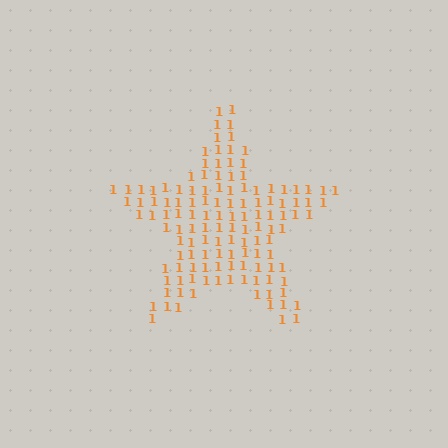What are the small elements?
The small elements are digit 1's.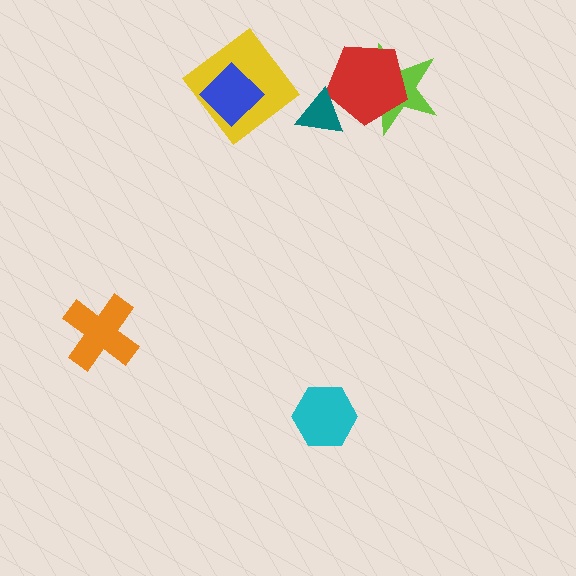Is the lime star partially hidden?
Yes, it is partially covered by another shape.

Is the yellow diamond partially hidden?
Yes, it is partially covered by another shape.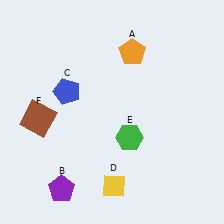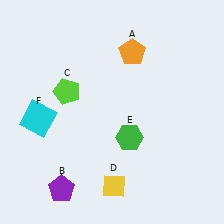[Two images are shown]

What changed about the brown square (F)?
In Image 1, F is brown. In Image 2, it changed to cyan.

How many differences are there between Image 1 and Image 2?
There are 2 differences between the two images.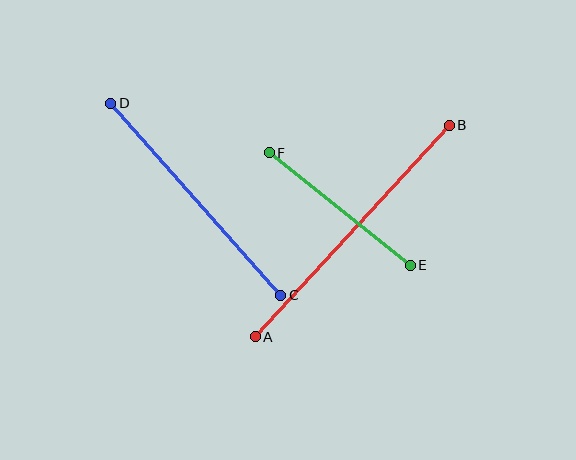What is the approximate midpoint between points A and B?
The midpoint is at approximately (352, 231) pixels.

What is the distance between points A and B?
The distance is approximately 287 pixels.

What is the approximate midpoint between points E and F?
The midpoint is at approximately (340, 209) pixels.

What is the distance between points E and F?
The distance is approximately 180 pixels.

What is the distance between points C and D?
The distance is approximately 257 pixels.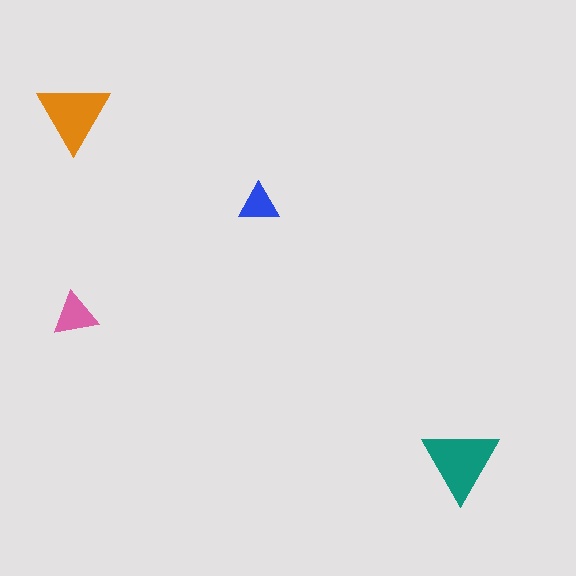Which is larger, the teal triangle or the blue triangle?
The teal one.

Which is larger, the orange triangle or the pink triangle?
The orange one.